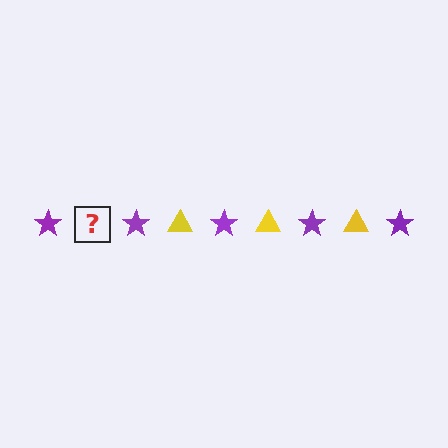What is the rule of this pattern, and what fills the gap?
The rule is that the pattern alternates between purple star and yellow triangle. The gap should be filled with a yellow triangle.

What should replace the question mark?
The question mark should be replaced with a yellow triangle.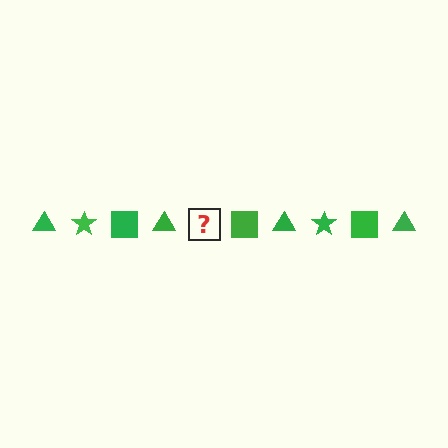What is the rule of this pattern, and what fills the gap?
The rule is that the pattern cycles through triangle, star, square shapes in green. The gap should be filled with a green star.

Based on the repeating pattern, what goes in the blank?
The blank should be a green star.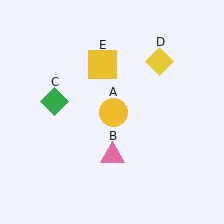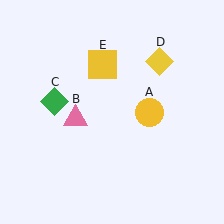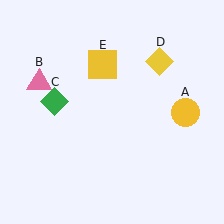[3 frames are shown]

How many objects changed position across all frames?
2 objects changed position: yellow circle (object A), pink triangle (object B).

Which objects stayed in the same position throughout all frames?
Green diamond (object C) and yellow diamond (object D) and yellow square (object E) remained stationary.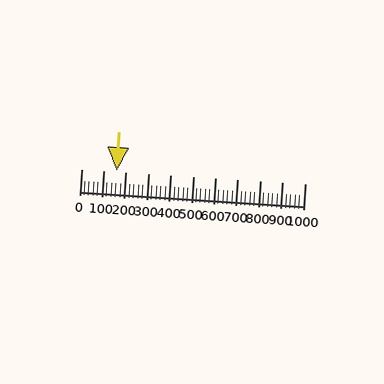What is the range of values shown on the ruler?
The ruler shows values from 0 to 1000.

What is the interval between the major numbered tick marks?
The major tick marks are spaced 100 units apart.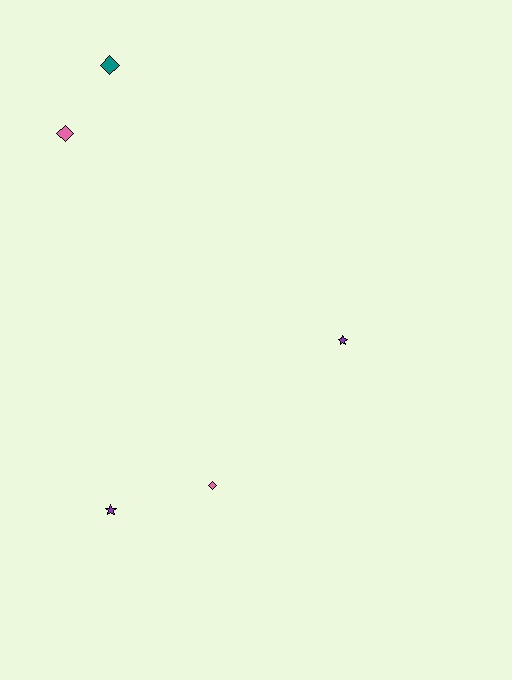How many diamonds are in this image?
There are 3 diamonds.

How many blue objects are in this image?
There are no blue objects.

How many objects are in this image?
There are 5 objects.